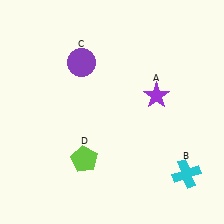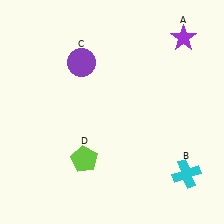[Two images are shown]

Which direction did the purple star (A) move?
The purple star (A) moved up.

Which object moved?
The purple star (A) moved up.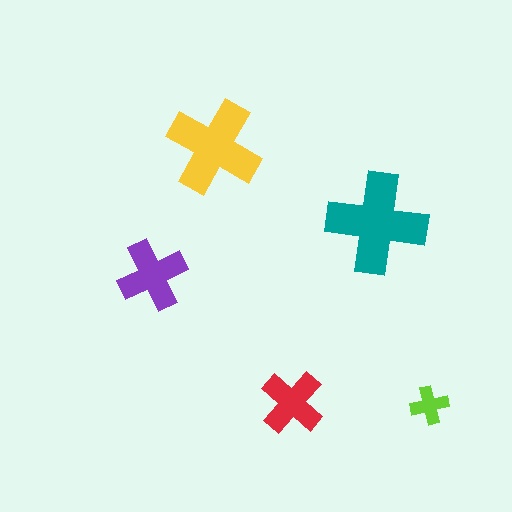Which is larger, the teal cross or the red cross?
The teal one.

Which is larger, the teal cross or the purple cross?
The teal one.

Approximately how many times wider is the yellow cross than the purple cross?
About 1.5 times wider.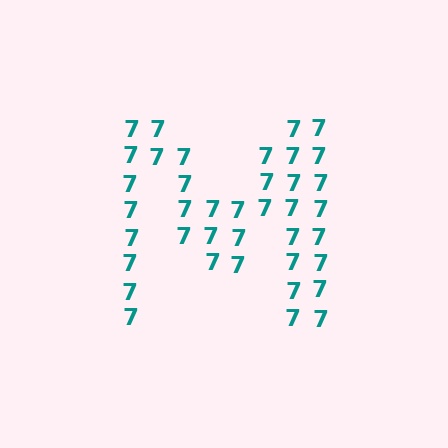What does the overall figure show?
The overall figure shows the letter M.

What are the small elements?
The small elements are digit 7's.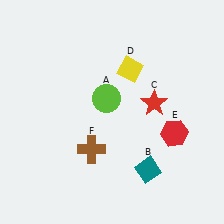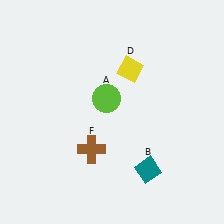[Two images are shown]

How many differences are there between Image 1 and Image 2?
There are 2 differences between the two images.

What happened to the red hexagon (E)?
The red hexagon (E) was removed in Image 2. It was in the bottom-right area of Image 1.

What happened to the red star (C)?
The red star (C) was removed in Image 2. It was in the top-right area of Image 1.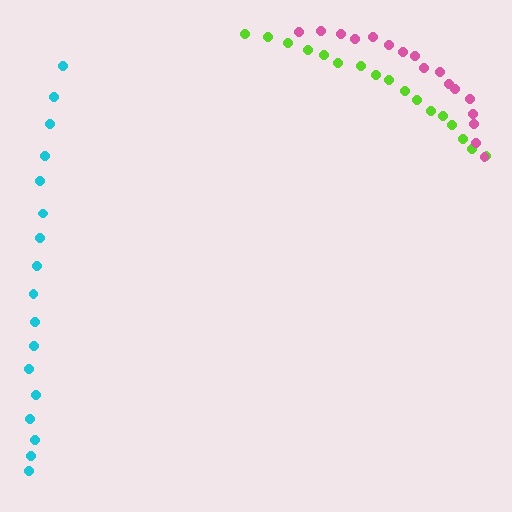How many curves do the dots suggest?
There are 3 distinct paths.